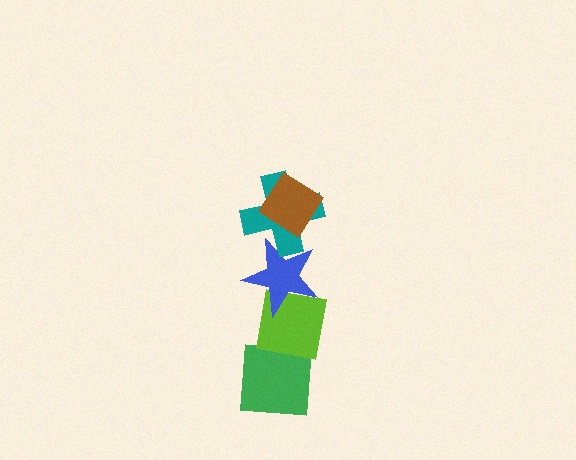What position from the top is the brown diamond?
The brown diamond is 1st from the top.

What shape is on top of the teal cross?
The brown diamond is on top of the teal cross.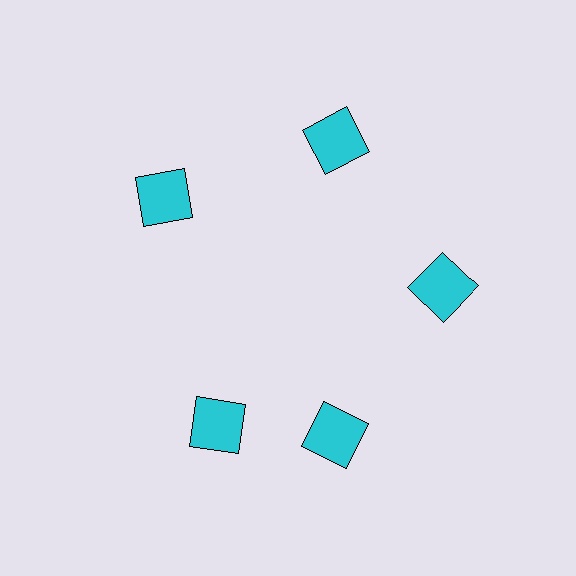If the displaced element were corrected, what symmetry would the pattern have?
It would have 5-fold rotational symmetry — the pattern would map onto itself every 72 degrees.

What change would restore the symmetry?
The symmetry would be restored by rotating it back into even spacing with its neighbors so that all 5 squares sit at equal angles and equal distance from the center.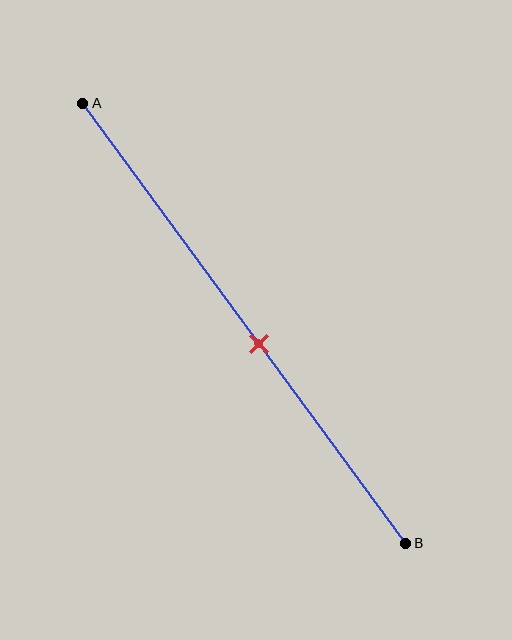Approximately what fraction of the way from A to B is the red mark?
The red mark is approximately 55% of the way from A to B.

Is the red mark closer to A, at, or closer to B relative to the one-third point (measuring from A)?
The red mark is closer to point B than the one-third point of segment AB.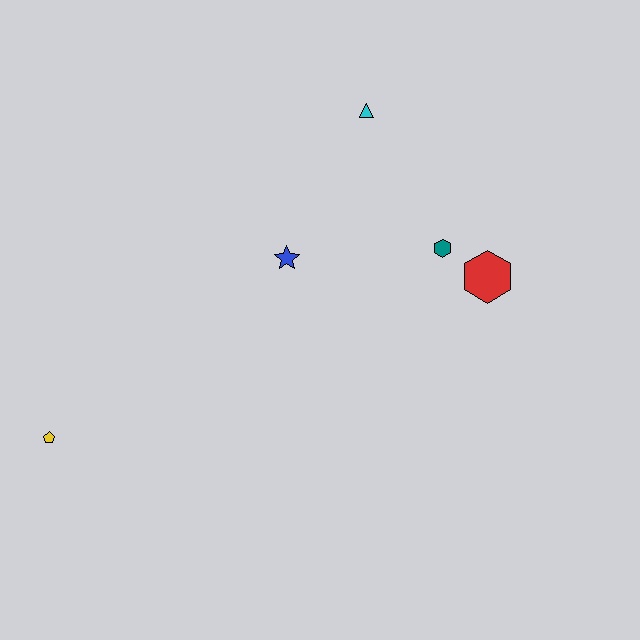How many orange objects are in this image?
There are no orange objects.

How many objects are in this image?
There are 5 objects.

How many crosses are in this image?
There are no crosses.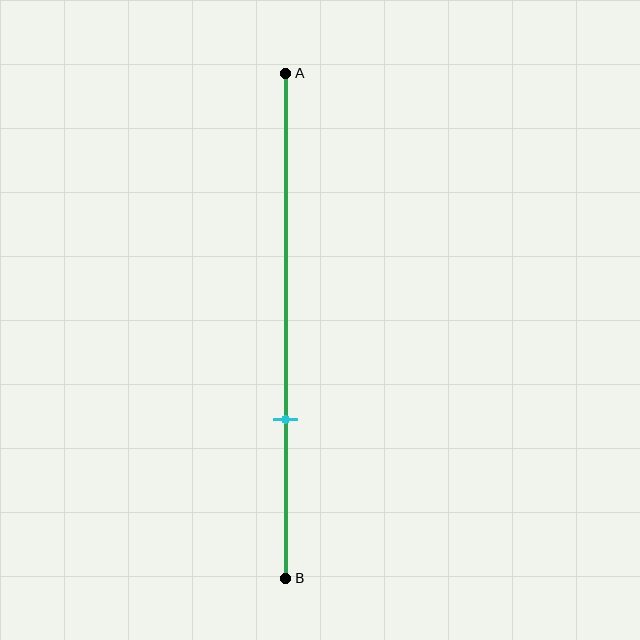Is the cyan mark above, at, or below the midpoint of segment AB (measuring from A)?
The cyan mark is below the midpoint of segment AB.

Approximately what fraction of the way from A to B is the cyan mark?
The cyan mark is approximately 70% of the way from A to B.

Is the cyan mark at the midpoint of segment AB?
No, the mark is at about 70% from A, not at the 50% midpoint.